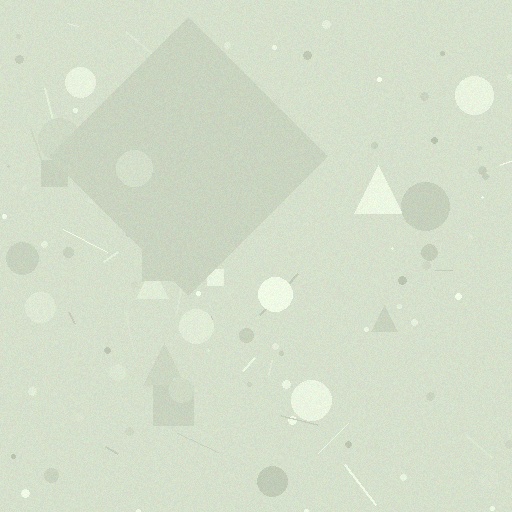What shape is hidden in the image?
A diamond is hidden in the image.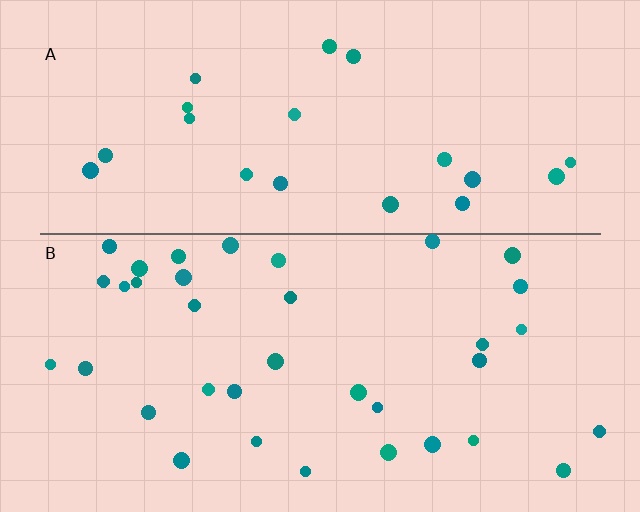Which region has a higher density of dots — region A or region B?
B (the bottom).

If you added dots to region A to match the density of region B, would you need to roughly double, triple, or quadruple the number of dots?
Approximately double.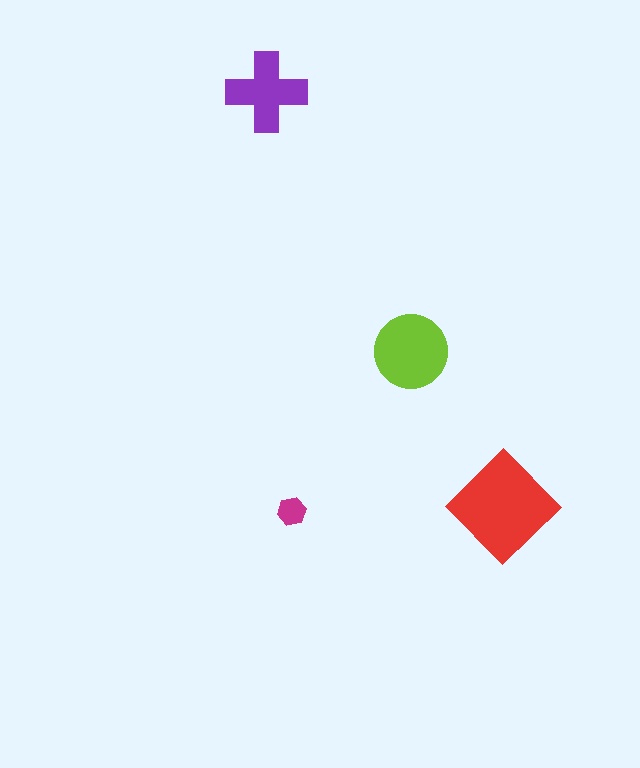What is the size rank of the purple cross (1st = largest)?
3rd.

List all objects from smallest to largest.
The magenta hexagon, the purple cross, the lime circle, the red diamond.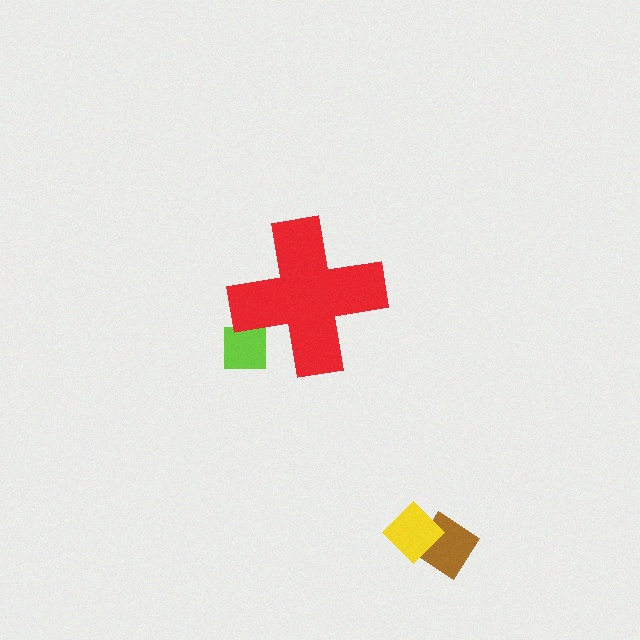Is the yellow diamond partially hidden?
No, the yellow diamond is fully visible.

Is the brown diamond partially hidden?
No, the brown diamond is fully visible.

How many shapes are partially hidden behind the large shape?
1 shape is partially hidden.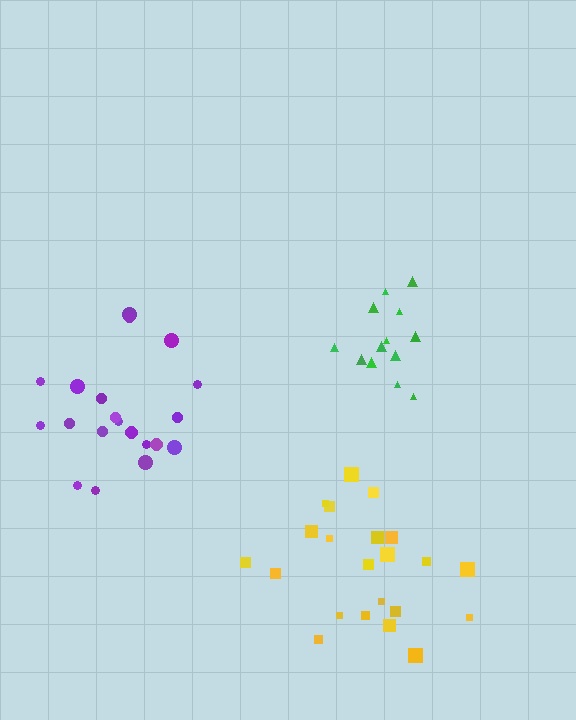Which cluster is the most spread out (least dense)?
Yellow.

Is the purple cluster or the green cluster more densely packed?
Purple.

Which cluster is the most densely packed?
Purple.